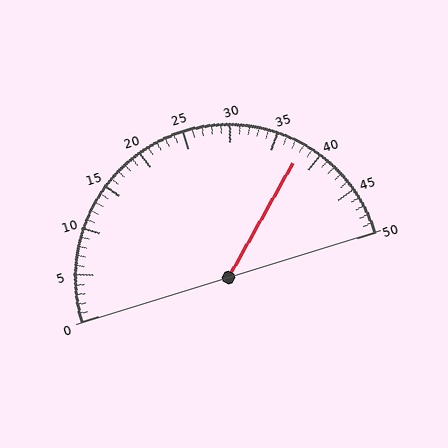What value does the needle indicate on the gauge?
The needle indicates approximately 38.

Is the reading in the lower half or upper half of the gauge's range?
The reading is in the upper half of the range (0 to 50).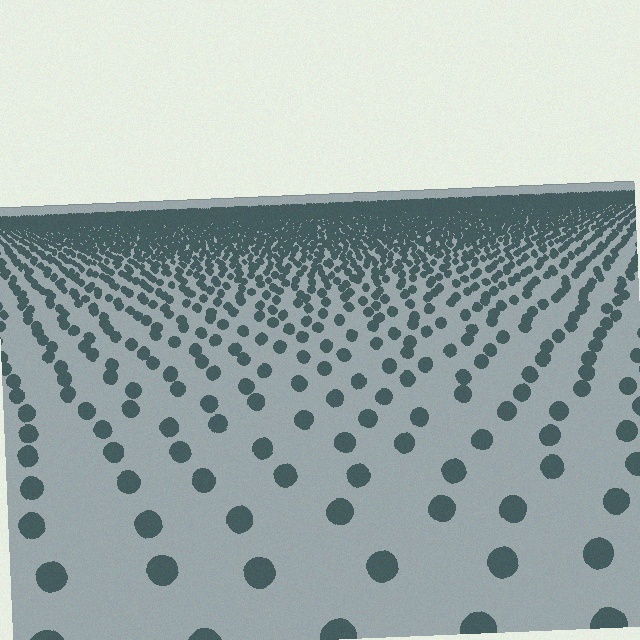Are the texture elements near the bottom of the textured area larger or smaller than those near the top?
Larger. Near the bottom, elements are closer to the viewer and appear at a bigger on-screen size.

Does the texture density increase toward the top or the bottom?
Density increases toward the top.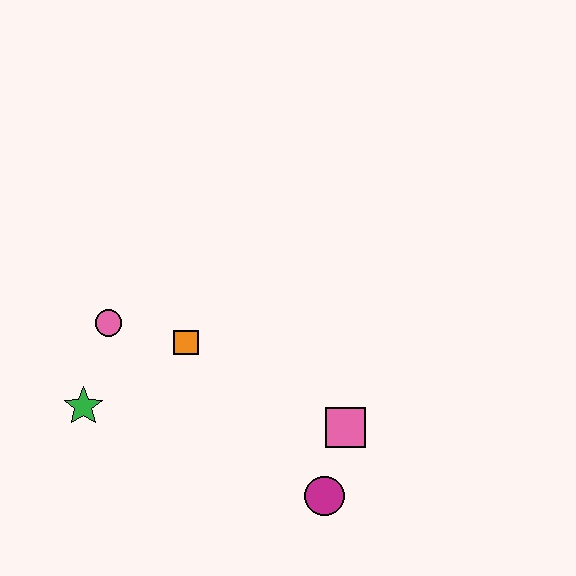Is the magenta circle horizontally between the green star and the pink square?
Yes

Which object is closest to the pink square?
The magenta circle is closest to the pink square.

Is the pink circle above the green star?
Yes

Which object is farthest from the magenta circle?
The pink circle is farthest from the magenta circle.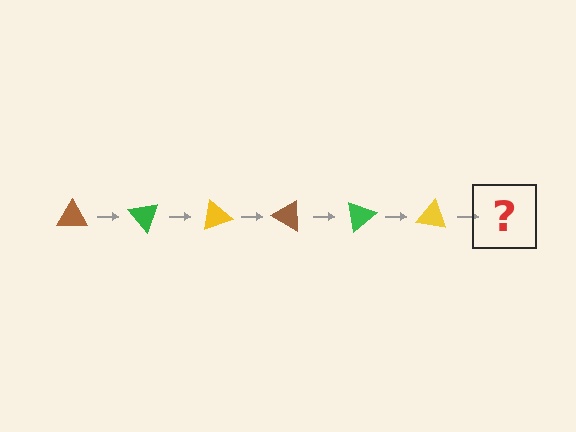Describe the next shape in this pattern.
It should be a brown triangle, rotated 300 degrees from the start.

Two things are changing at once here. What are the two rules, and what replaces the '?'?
The two rules are that it rotates 50 degrees each step and the color cycles through brown, green, and yellow. The '?' should be a brown triangle, rotated 300 degrees from the start.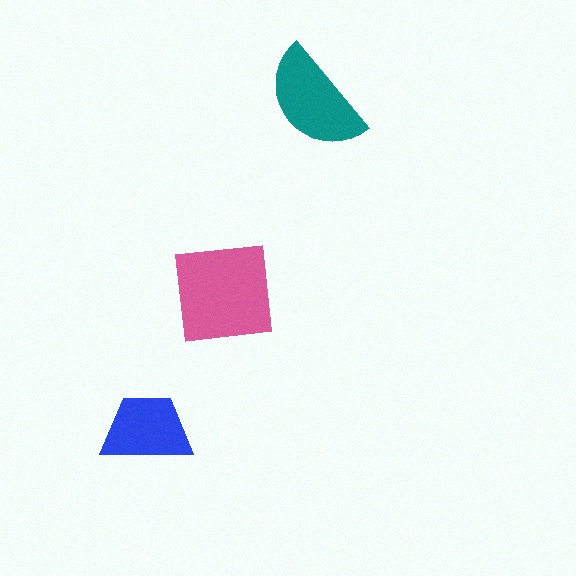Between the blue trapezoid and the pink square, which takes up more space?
The pink square.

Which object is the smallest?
The blue trapezoid.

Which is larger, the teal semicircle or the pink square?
The pink square.